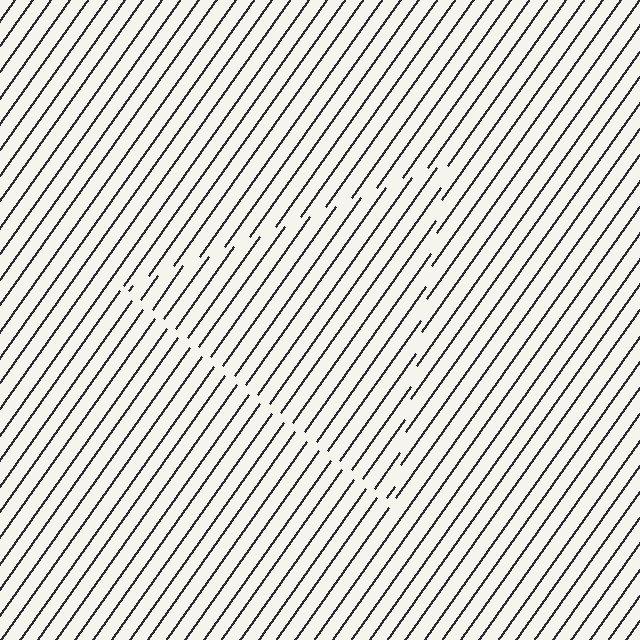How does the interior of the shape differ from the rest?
The interior of the shape contains the same grating, shifted by half a period — the contour is defined by the phase discontinuity where line-ends from the inner and outer gratings abut.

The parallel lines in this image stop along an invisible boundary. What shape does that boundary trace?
An illusory triangle. The interior of the shape contains the same grating, shifted by half a period — the contour is defined by the phase discontinuity where line-ends from the inner and outer gratings abut.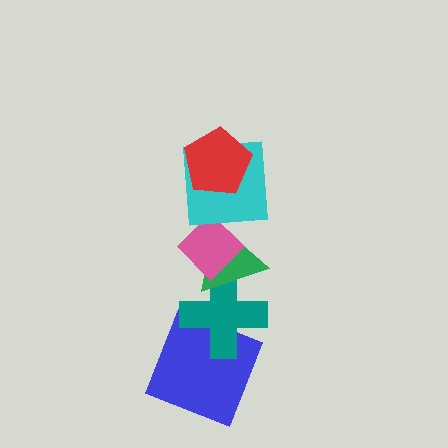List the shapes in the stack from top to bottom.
From top to bottom: the red pentagon, the cyan square, the pink diamond, the green triangle, the teal cross, the blue square.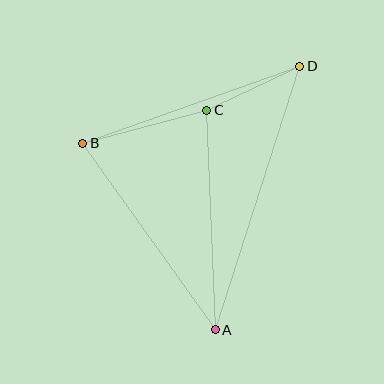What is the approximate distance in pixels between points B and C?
The distance between B and C is approximately 128 pixels.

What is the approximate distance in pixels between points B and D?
The distance between B and D is approximately 230 pixels.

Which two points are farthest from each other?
Points A and D are farthest from each other.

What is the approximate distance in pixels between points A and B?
The distance between A and B is approximately 229 pixels.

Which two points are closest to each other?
Points C and D are closest to each other.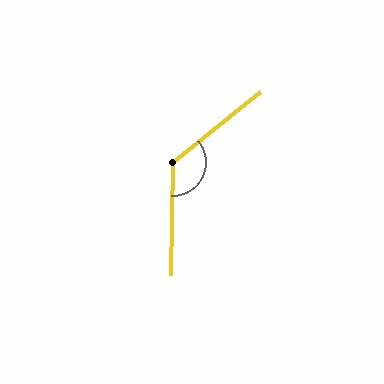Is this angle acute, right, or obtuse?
It is obtuse.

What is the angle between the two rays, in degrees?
Approximately 130 degrees.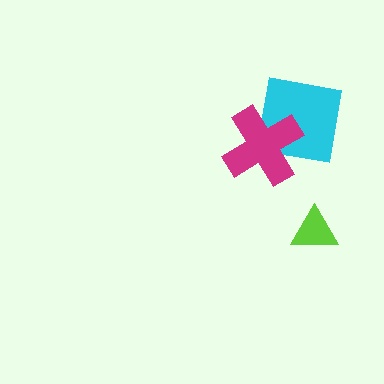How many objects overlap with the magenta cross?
1 object overlaps with the magenta cross.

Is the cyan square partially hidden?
Yes, it is partially covered by another shape.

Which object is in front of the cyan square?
The magenta cross is in front of the cyan square.